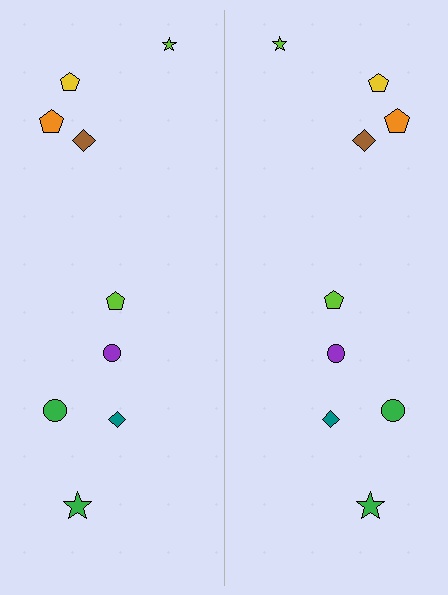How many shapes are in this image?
There are 18 shapes in this image.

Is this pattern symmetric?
Yes, this pattern has bilateral (reflection) symmetry.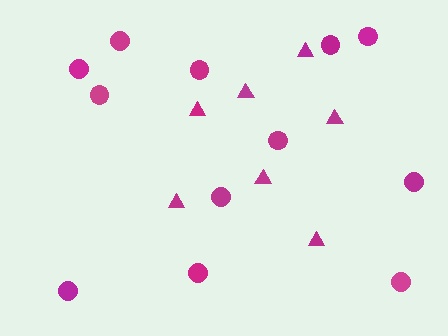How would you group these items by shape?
There are 2 groups: one group of circles (12) and one group of triangles (7).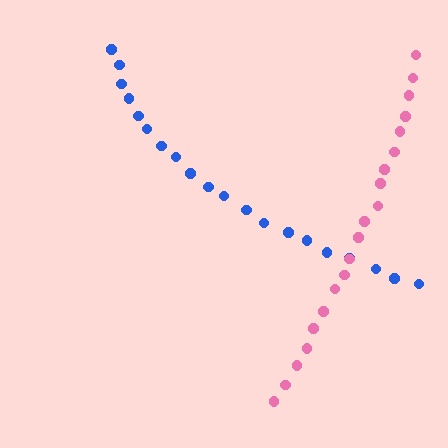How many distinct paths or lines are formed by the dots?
There are 2 distinct paths.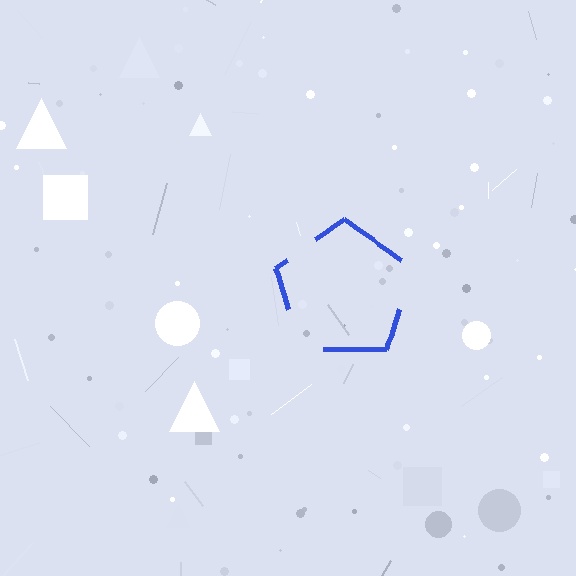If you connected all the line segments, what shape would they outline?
They would outline a pentagon.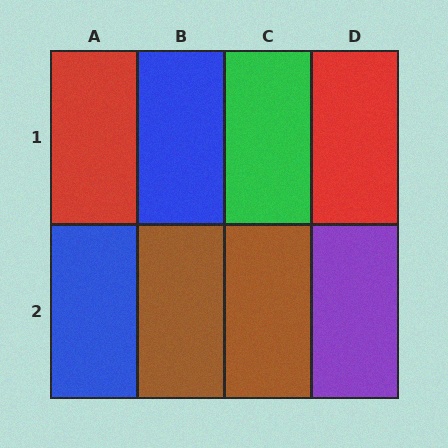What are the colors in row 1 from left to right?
Red, blue, green, red.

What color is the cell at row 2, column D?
Purple.